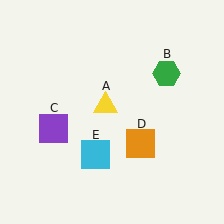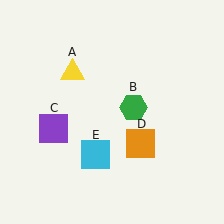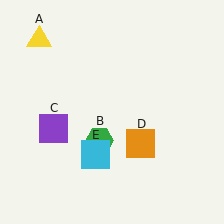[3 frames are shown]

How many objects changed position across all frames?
2 objects changed position: yellow triangle (object A), green hexagon (object B).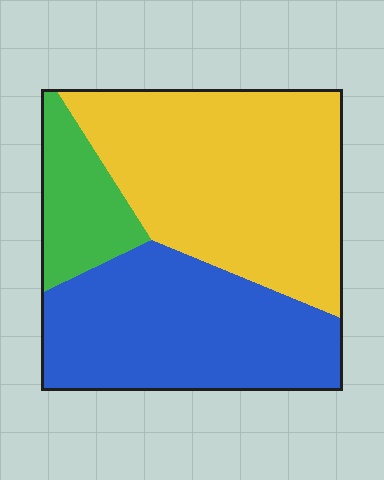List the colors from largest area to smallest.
From largest to smallest: yellow, blue, green.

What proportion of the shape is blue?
Blue takes up about three eighths (3/8) of the shape.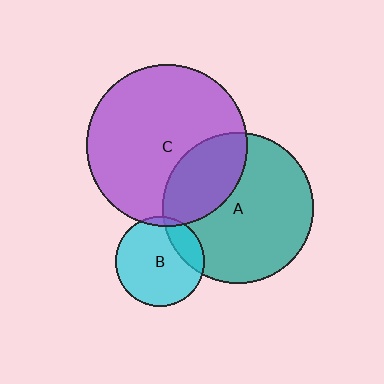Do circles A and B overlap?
Yes.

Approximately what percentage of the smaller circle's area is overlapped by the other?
Approximately 20%.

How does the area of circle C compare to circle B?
Approximately 3.3 times.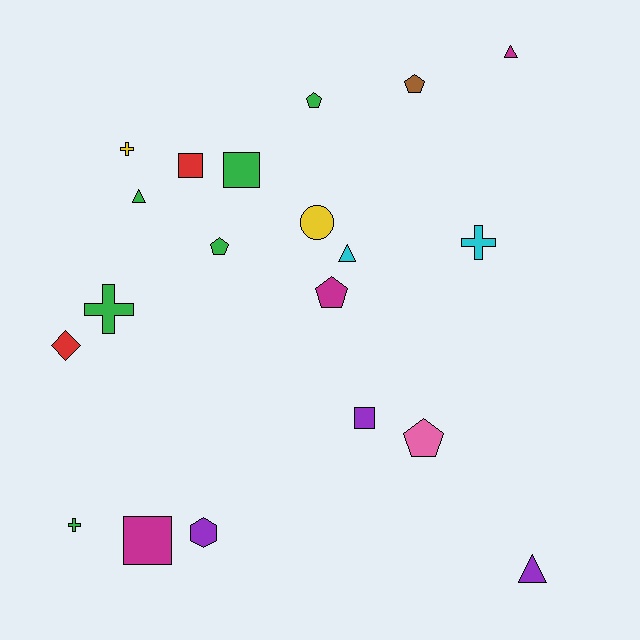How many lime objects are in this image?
There are no lime objects.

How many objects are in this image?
There are 20 objects.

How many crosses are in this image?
There are 4 crosses.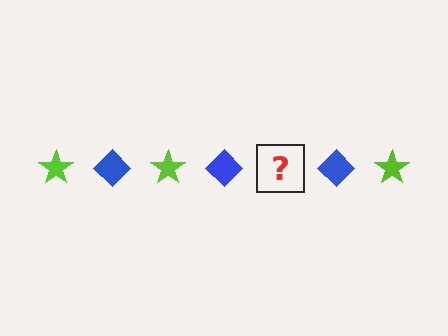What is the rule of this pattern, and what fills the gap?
The rule is that the pattern alternates between lime star and blue diamond. The gap should be filled with a lime star.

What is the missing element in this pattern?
The missing element is a lime star.